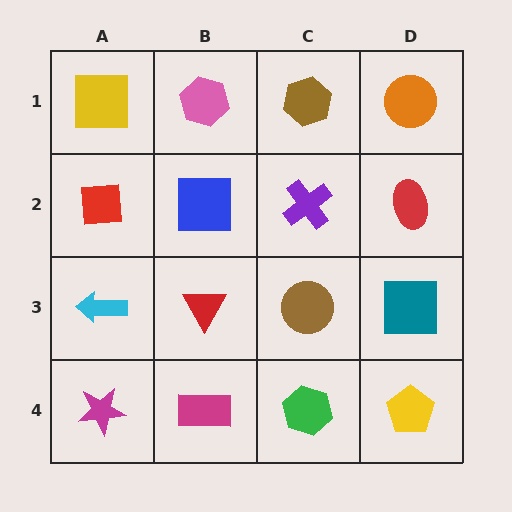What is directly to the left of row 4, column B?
A magenta star.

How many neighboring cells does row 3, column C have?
4.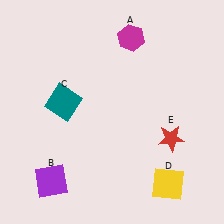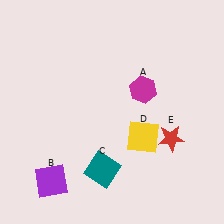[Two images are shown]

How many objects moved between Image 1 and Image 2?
3 objects moved between the two images.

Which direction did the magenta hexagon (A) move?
The magenta hexagon (A) moved down.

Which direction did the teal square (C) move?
The teal square (C) moved down.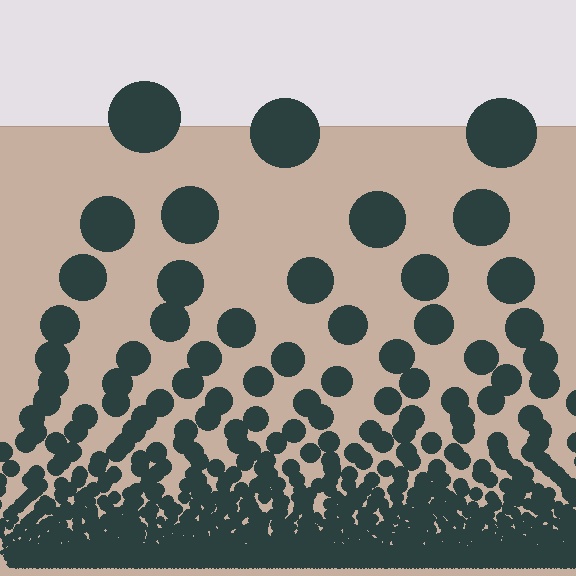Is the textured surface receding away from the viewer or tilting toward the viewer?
The surface appears to tilt toward the viewer. Texture elements get larger and sparser toward the top.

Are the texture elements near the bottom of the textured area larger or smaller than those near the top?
Smaller. The gradient is inverted — elements near the bottom are smaller and denser.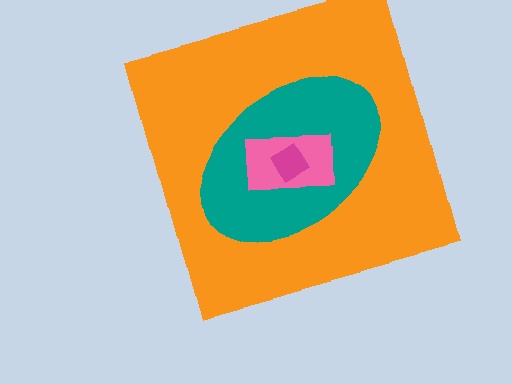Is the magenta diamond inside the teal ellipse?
Yes.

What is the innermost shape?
The magenta diamond.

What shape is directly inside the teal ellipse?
The pink rectangle.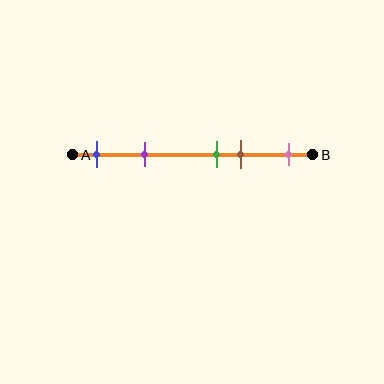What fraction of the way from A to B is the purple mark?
The purple mark is approximately 30% (0.3) of the way from A to B.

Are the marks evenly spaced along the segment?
No, the marks are not evenly spaced.